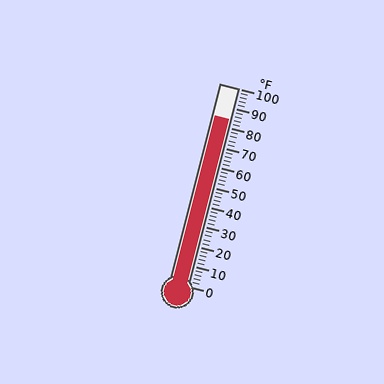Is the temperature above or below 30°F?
The temperature is above 30°F.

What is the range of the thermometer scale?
The thermometer scale ranges from 0°F to 100°F.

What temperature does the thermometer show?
The thermometer shows approximately 84°F.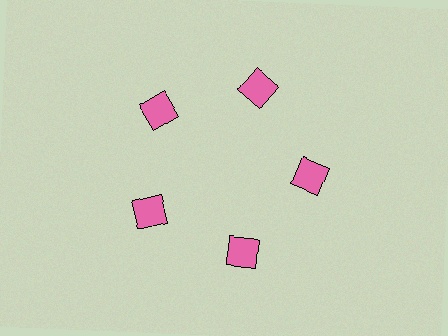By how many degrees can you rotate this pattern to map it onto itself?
The pattern maps onto itself every 72 degrees of rotation.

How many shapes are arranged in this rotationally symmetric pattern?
There are 5 shapes, arranged in 5 groups of 1.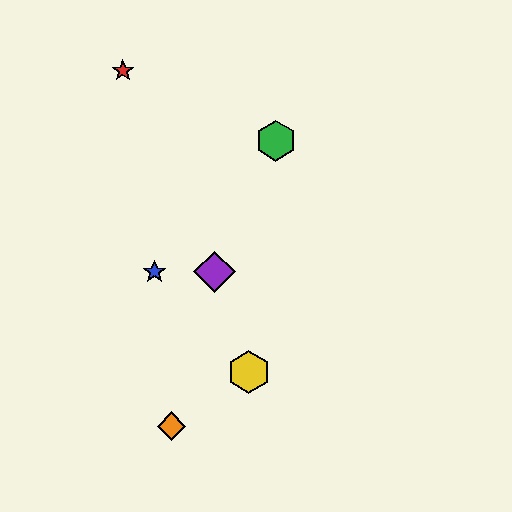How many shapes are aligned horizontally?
2 shapes (the blue star, the purple diamond) are aligned horizontally.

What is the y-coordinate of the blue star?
The blue star is at y≈272.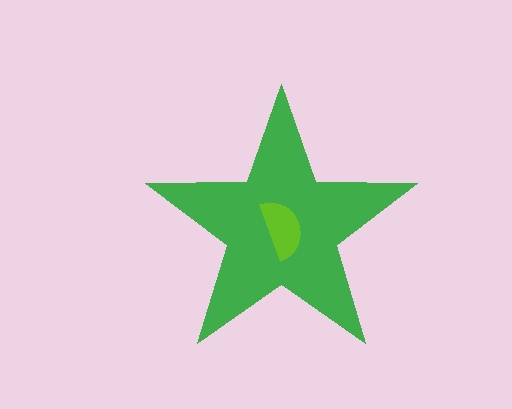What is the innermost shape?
The lime semicircle.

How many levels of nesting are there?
2.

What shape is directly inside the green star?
The lime semicircle.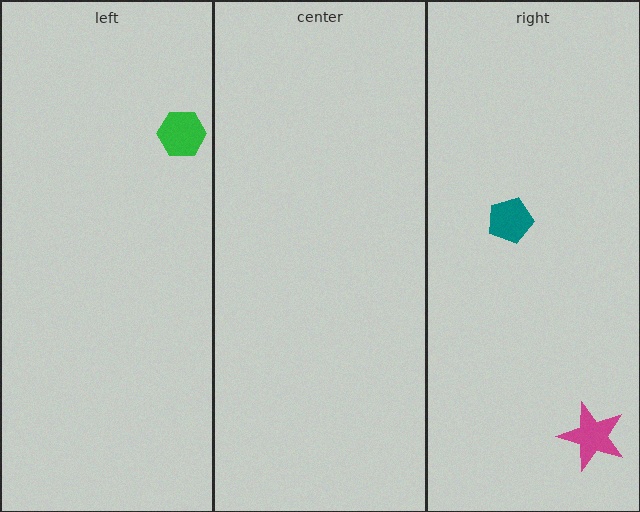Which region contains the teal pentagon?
The right region.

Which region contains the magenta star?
The right region.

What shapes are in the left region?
The green hexagon.